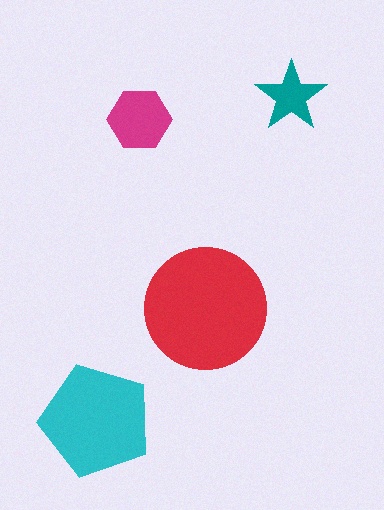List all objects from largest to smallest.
The red circle, the cyan pentagon, the magenta hexagon, the teal star.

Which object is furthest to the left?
The cyan pentagon is leftmost.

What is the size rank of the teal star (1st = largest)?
4th.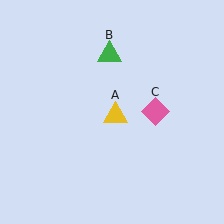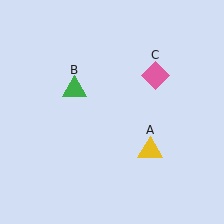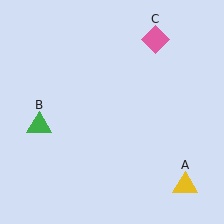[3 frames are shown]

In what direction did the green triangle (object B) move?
The green triangle (object B) moved down and to the left.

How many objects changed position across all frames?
3 objects changed position: yellow triangle (object A), green triangle (object B), pink diamond (object C).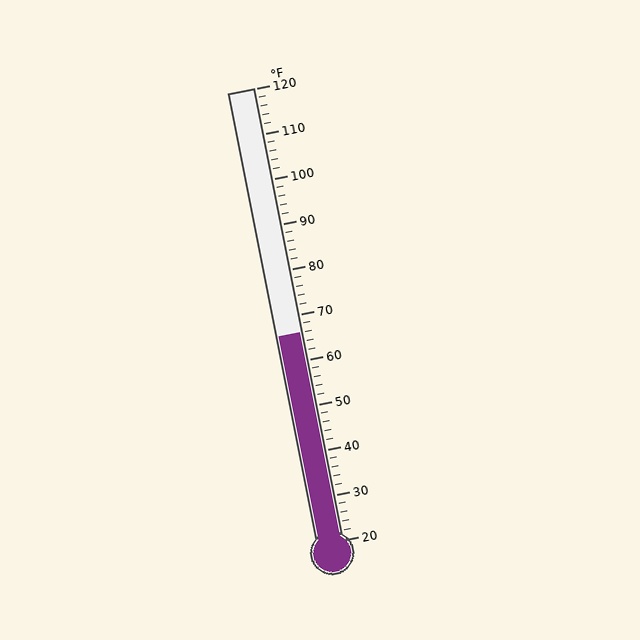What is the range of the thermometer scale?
The thermometer scale ranges from 20°F to 120°F.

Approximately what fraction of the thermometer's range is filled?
The thermometer is filled to approximately 45% of its range.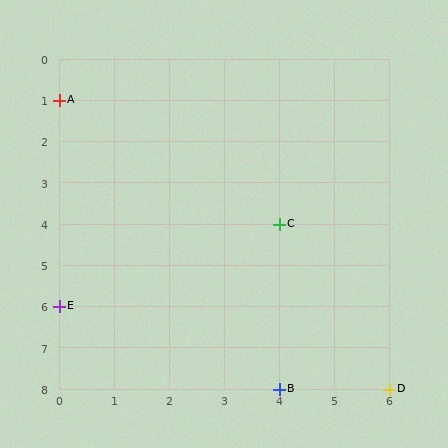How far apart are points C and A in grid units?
Points C and A are 4 columns and 3 rows apart (about 5.0 grid units diagonally).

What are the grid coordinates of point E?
Point E is at grid coordinates (0, 6).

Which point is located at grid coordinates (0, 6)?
Point E is at (0, 6).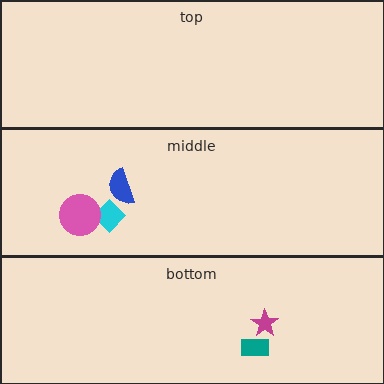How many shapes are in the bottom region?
2.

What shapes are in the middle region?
The cyan diamond, the pink circle, the blue semicircle.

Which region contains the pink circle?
The middle region.